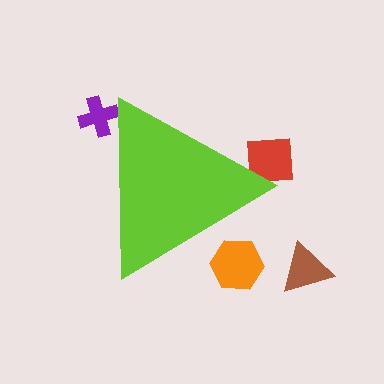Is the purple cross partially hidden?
Yes, the purple cross is partially hidden behind the lime triangle.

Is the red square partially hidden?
Yes, the red square is partially hidden behind the lime triangle.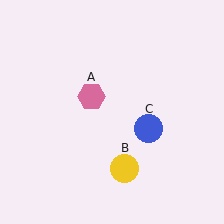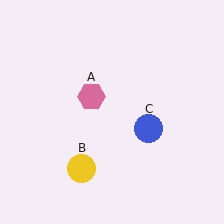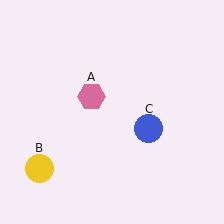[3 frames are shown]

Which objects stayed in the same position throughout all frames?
Pink hexagon (object A) and blue circle (object C) remained stationary.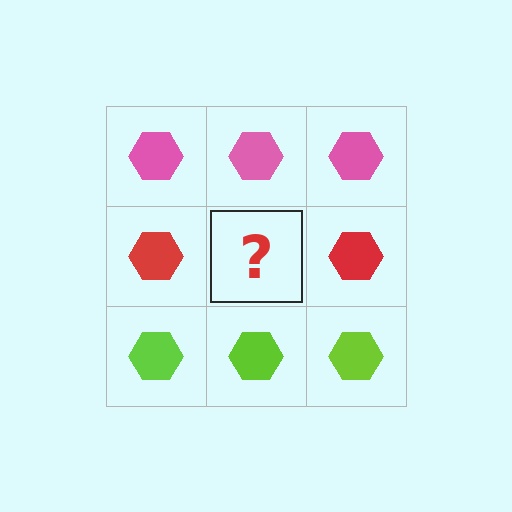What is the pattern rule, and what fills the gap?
The rule is that each row has a consistent color. The gap should be filled with a red hexagon.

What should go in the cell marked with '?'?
The missing cell should contain a red hexagon.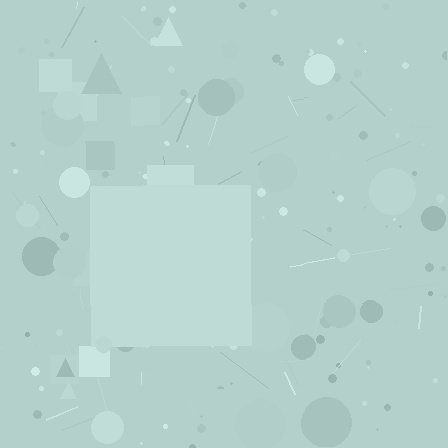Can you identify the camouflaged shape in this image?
The camouflaged shape is a square.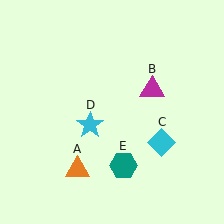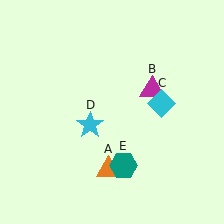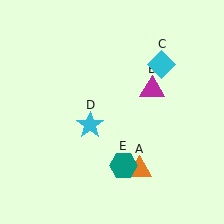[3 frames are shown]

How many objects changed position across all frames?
2 objects changed position: orange triangle (object A), cyan diamond (object C).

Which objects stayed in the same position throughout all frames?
Magenta triangle (object B) and cyan star (object D) and teal hexagon (object E) remained stationary.